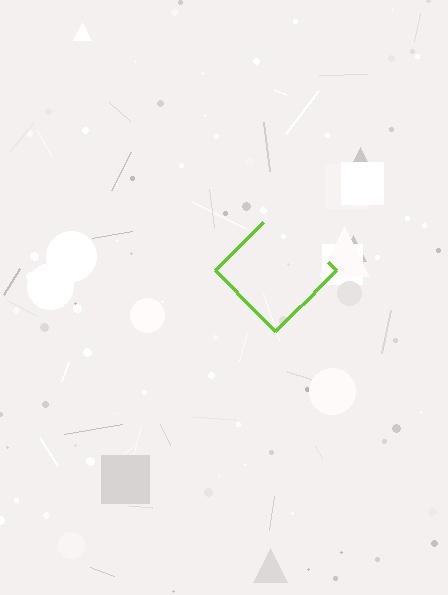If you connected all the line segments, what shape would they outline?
They would outline a diamond.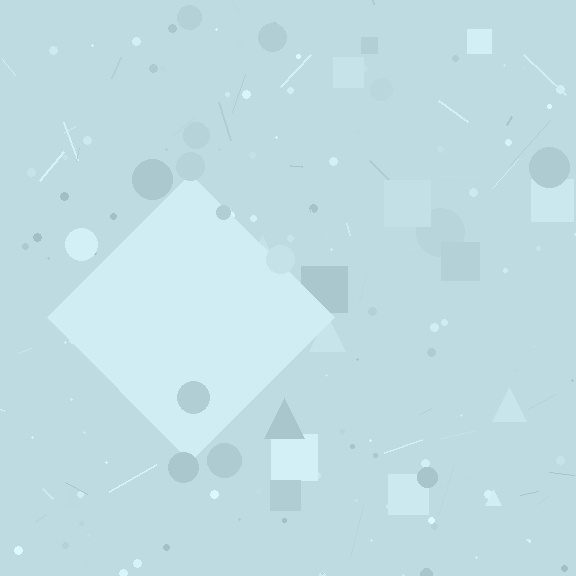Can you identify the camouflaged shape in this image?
The camouflaged shape is a diamond.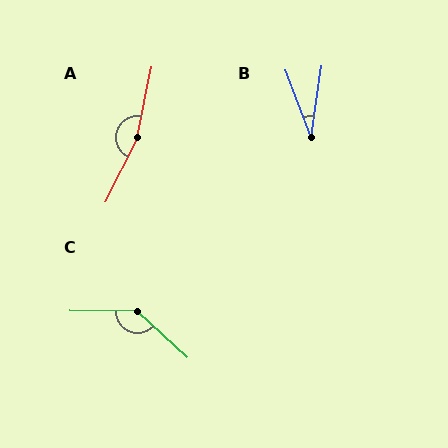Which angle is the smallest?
B, at approximately 29 degrees.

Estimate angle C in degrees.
Approximately 137 degrees.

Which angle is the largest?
A, at approximately 165 degrees.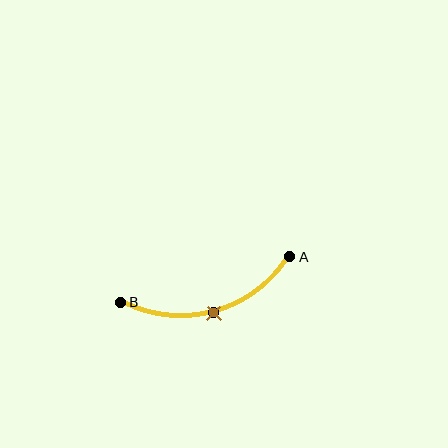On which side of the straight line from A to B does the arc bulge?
The arc bulges below the straight line connecting A and B.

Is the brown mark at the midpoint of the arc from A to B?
Yes. The brown mark lies on the arc at equal arc-length from both A and B — it is the arc midpoint.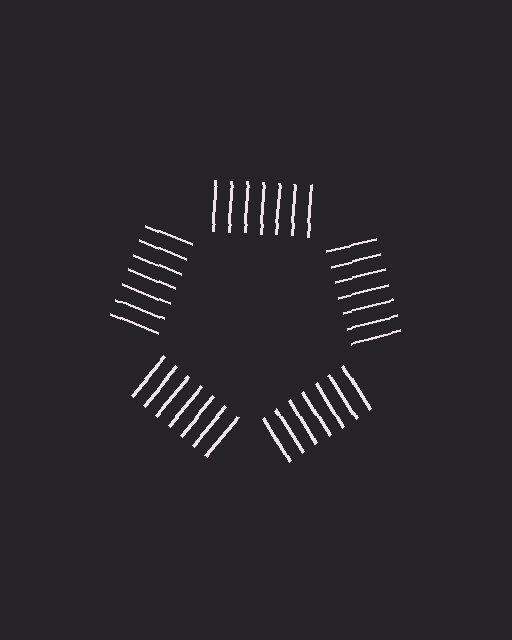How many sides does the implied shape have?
5 sides — the line-ends trace a pentagon.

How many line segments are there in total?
35 — 7 along each of the 5 edges.